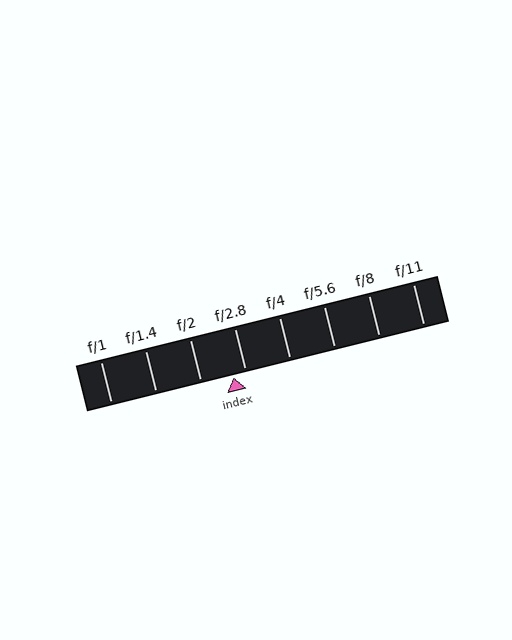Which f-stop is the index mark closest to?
The index mark is closest to f/2.8.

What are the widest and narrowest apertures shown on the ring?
The widest aperture shown is f/1 and the narrowest is f/11.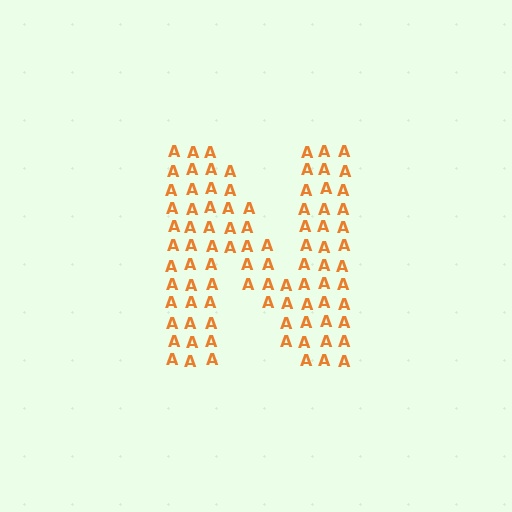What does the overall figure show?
The overall figure shows the letter N.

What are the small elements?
The small elements are letter A's.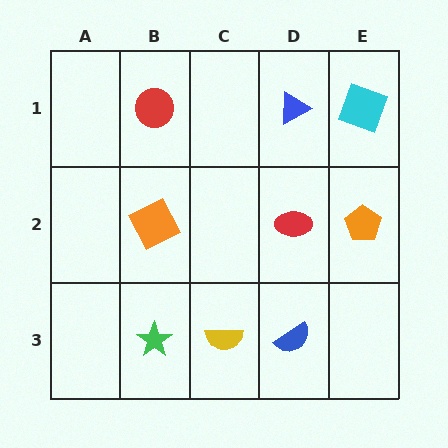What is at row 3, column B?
A green star.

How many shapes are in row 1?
3 shapes.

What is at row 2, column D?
A red ellipse.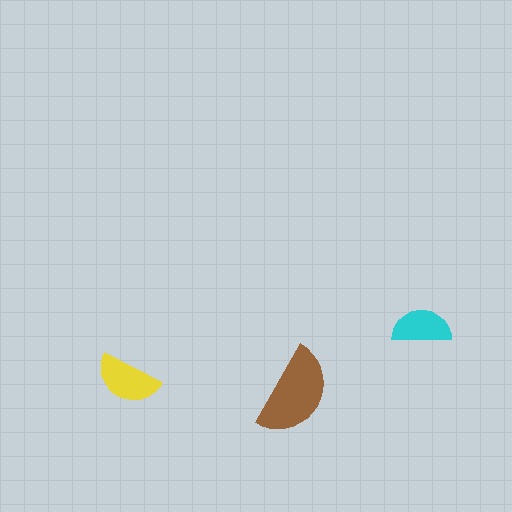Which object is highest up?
The cyan semicircle is topmost.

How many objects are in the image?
There are 3 objects in the image.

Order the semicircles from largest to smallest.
the brown one, the yellow one, the cyan one.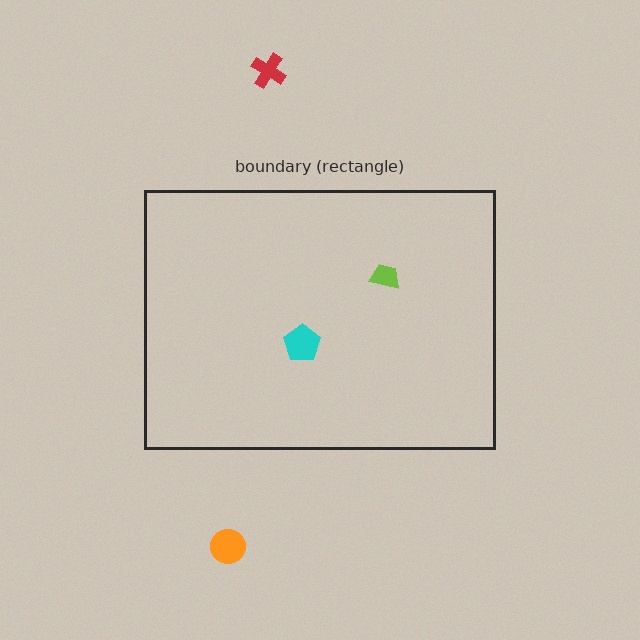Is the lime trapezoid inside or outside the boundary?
Inside.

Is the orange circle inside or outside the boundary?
Outside.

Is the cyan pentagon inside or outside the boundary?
Inside.